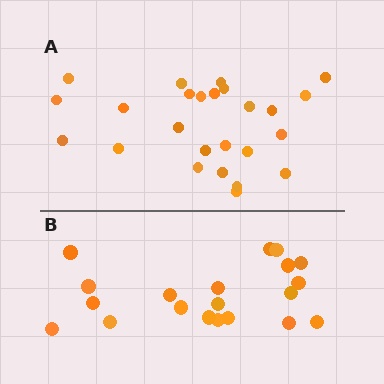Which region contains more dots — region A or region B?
Region A (the top region) has more dots.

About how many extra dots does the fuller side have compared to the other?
Region A has about 5 more dots than region B.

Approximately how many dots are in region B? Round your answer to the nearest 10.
About 20 dots.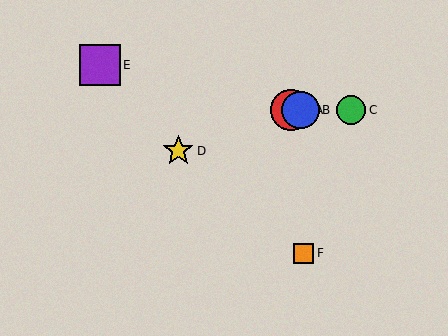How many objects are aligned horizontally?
3 objects (A, B, C) are aligned horizontally.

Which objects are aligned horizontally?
Objects A, B, C are aligned horizontally.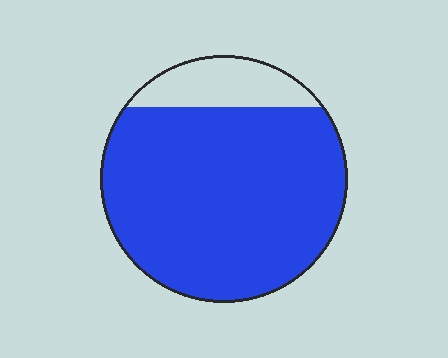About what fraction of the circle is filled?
About five sixths (5/6).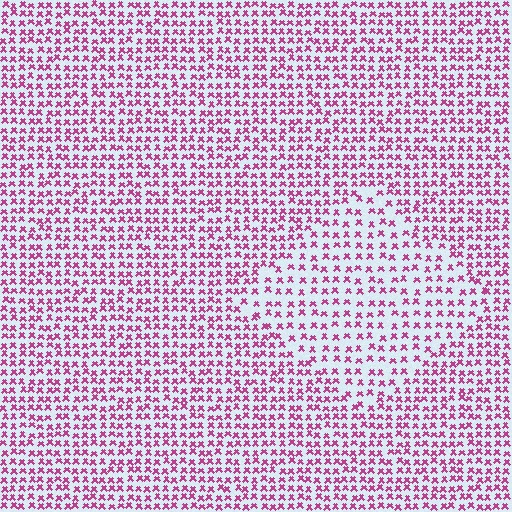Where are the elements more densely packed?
The elements are more densely packed outside the diamond boundary.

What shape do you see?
I see a diamond.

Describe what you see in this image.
The image contains small magenta elements arranged at two different densities. A diamond-shaped region is visible where the elements are less densely packed than the surrounding area.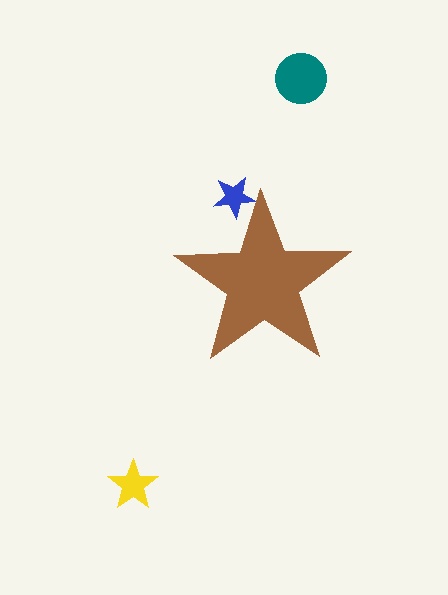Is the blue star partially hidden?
Yes, the blue star is partially hidden behind the brown star.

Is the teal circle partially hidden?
No, the teal circle is fully visible.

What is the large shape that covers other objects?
A brown star.